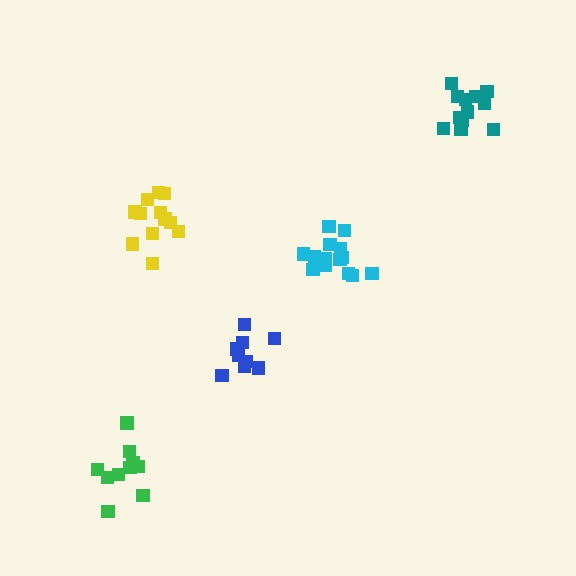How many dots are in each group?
Group 1: 15 dots, Group 2: 13 dots, Group 3: 9 dots, Group 4: 12 dots, Group 5: 10 dots (59 total).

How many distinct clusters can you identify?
There are 5 distinct clusters.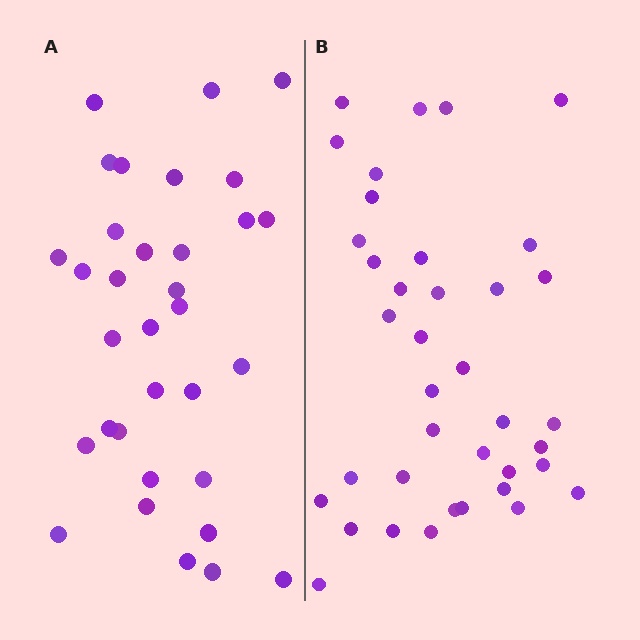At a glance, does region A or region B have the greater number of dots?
Region B (the right region) has more dots.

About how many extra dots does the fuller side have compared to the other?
Region B has about 5 more dots than region A.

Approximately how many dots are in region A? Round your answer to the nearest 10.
About 30 dots. (The exact count is 33, which rounds to 30.)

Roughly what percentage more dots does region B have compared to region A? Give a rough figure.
About 15% more.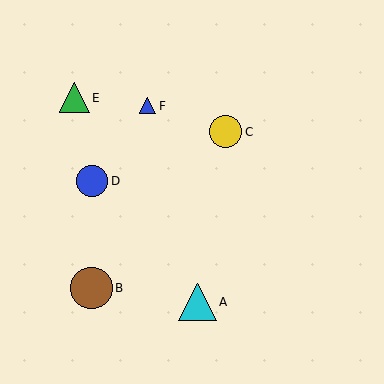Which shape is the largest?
The brown circle (labeled B) is the largest.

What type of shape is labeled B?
Shape B is a brown circle.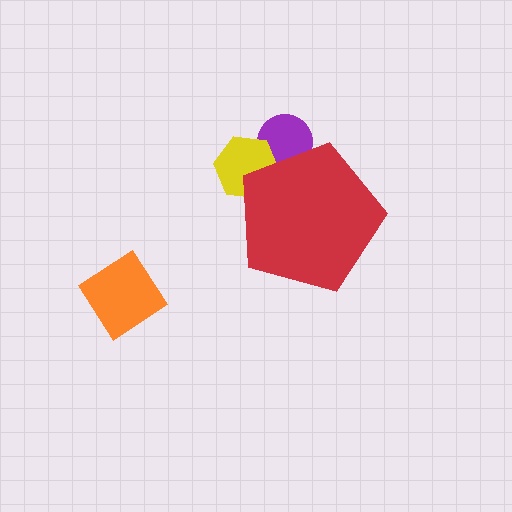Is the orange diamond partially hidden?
No, the orange diamond is fully visible.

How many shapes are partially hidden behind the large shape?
2 shapes are partially hidden.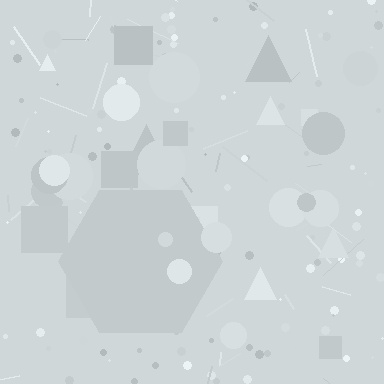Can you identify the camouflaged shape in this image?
The camouflaged shape is a hexagon.